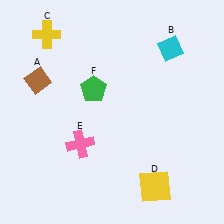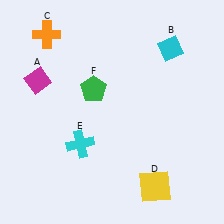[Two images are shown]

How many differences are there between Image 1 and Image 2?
There are 3 differences between the two images.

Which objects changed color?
A changed from brown to magenta. C changed from yellow to orange. E changed from pink to cyan.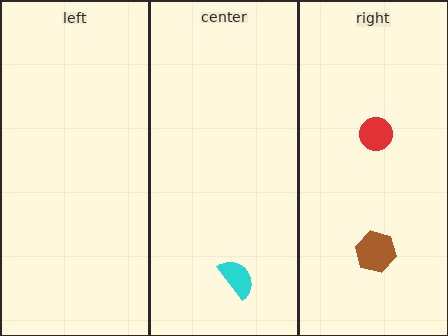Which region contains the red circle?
The right region.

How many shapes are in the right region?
2.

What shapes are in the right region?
The red circle, the brown hexagon.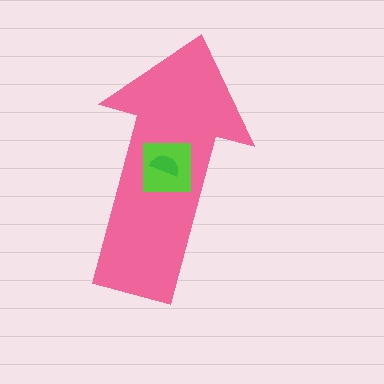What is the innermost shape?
The green semicircle.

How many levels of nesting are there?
3.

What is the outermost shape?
The pink arrow.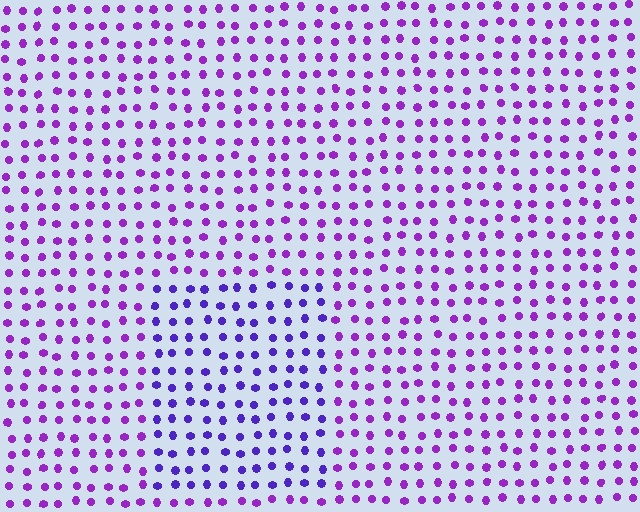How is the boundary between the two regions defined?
The boundary is defined purely by a slight shift in hue (about 28 degrees). Spacing, size, and orientation are identical on both sides.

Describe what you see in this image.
The image is filled with small purple elements in a uniform arrangement. A rectangle-shaped region is visible where the elements are tinted to a slightly different hue, forming a subtle color boundary.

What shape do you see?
I see a rectangle.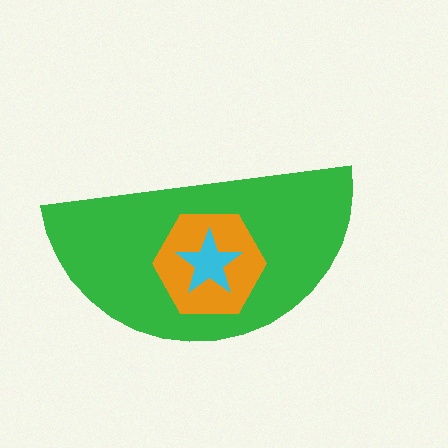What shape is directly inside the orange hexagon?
The cyan star.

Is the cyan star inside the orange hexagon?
Yes.